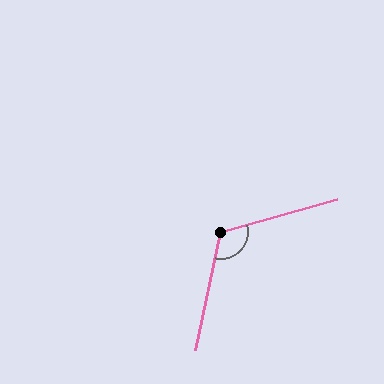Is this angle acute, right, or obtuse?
It is obtuse.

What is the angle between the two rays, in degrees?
Approximately 118 degrees.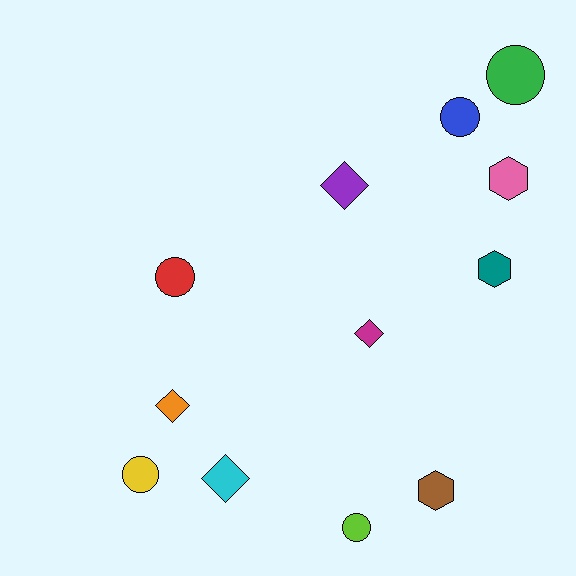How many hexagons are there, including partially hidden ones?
There are 3 hexagons.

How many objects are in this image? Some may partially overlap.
There are 12 objects.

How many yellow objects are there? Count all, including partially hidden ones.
There is 1 yellow object.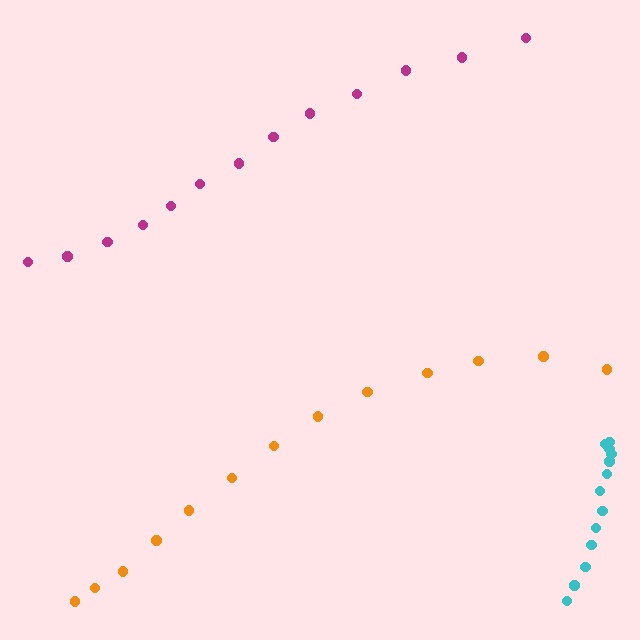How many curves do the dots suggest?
There are 3 distinct paths.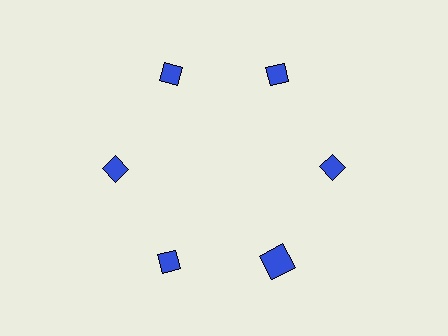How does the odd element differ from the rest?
It has a different shape: square instead of diamond.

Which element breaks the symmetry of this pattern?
The blue square at roughly the 5 o'clock position breaks the symmetry. All other shapes are blue diamonds.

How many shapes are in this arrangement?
There are 6 shapes arranged in a ring pattern.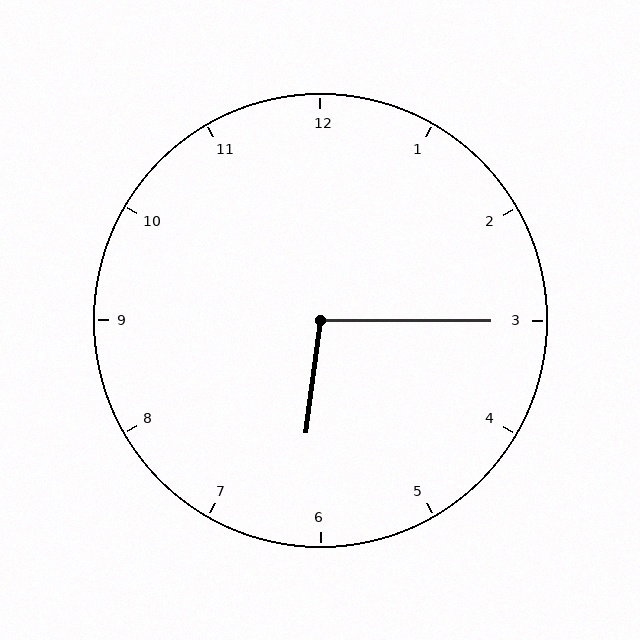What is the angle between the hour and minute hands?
Approximately 98 degrees.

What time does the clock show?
6:15.